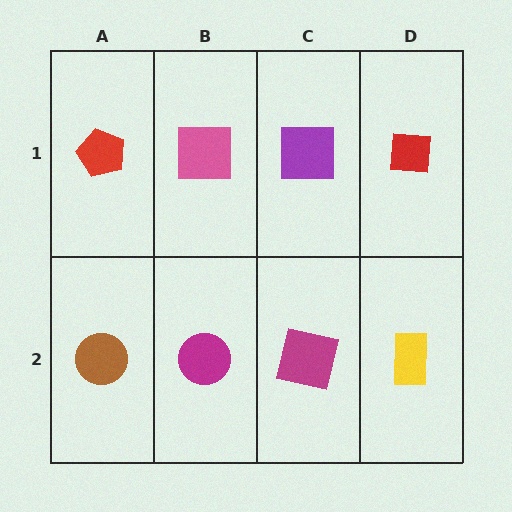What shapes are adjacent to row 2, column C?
A purple square (row 1, column C), a magenta circle (row 2, column B), a yellow rectangle (row 2, column D).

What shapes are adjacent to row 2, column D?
A red square (row 1, column D), a magenta square (row 2, column C).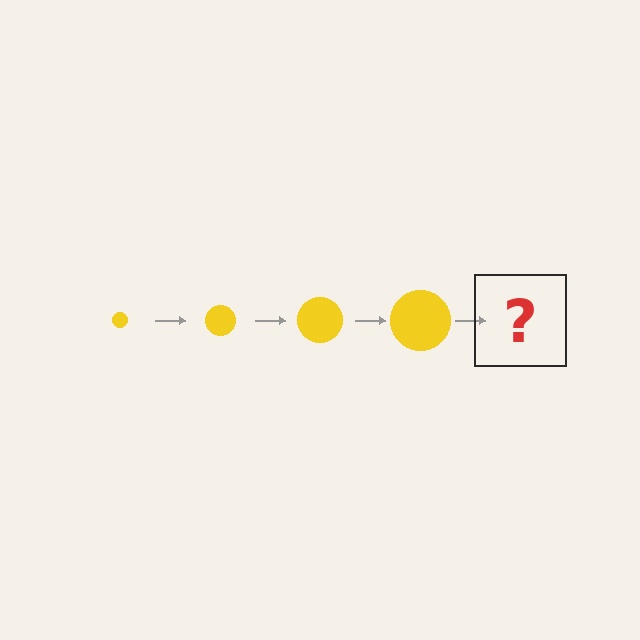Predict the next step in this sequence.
The next step is a yellow circle, larger than the previous one.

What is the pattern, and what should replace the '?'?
The pattern is that the circle gets progressively larger each step. The '?' should be a yellow circle, larger than the previous one.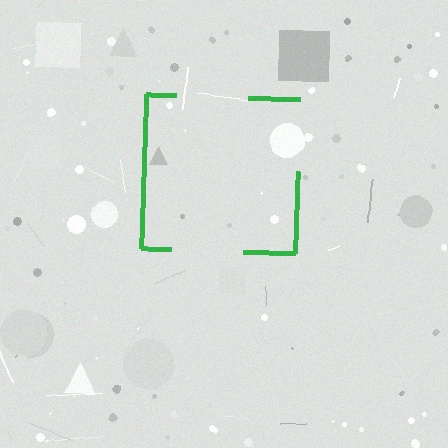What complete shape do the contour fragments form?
The contour fragments form a square.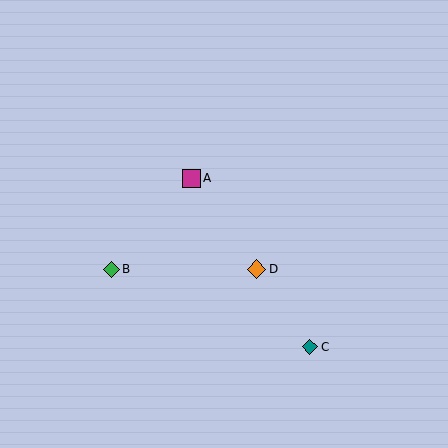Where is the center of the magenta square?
The center of the magenta square is at (191, 178).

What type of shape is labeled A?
Shape A is a magenta square.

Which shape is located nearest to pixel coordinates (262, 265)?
The orange diamond (labeled D) at (257, 269) is nearest to that location.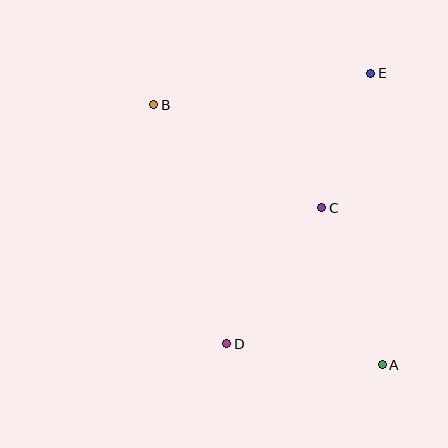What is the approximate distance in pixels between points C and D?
The distance between C and D is approximately 166 pixels.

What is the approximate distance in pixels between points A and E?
The distance between A and E is approximately 292 pixels.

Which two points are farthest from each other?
Points A and B are farthest from each other.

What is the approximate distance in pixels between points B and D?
The distance between B and D is approximately 250 pixels.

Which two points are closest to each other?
Points C and E are closest to each other.